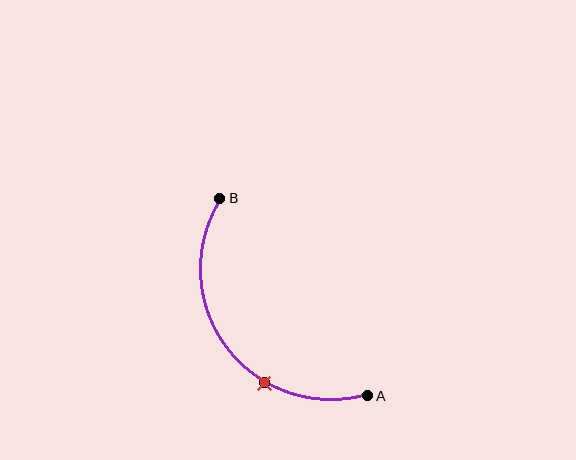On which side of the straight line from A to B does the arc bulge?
The arc bulges below and to the left of the straight line connecting A and B.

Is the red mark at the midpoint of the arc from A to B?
No. The red mark lies on the arc but is closer to endpoint A. The arc midpoint would be at the point on the curve equidistant along the arc from both A and B.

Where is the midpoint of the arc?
The arc midpoint is the point on the curve farthest from the straight line joining A and B. It sits below and to the left of that line.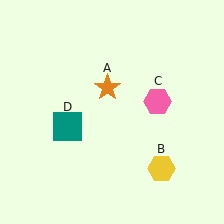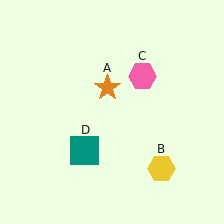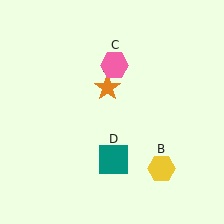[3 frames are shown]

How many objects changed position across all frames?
2 objects changed position: pink hexagon (object C), teal square (object D).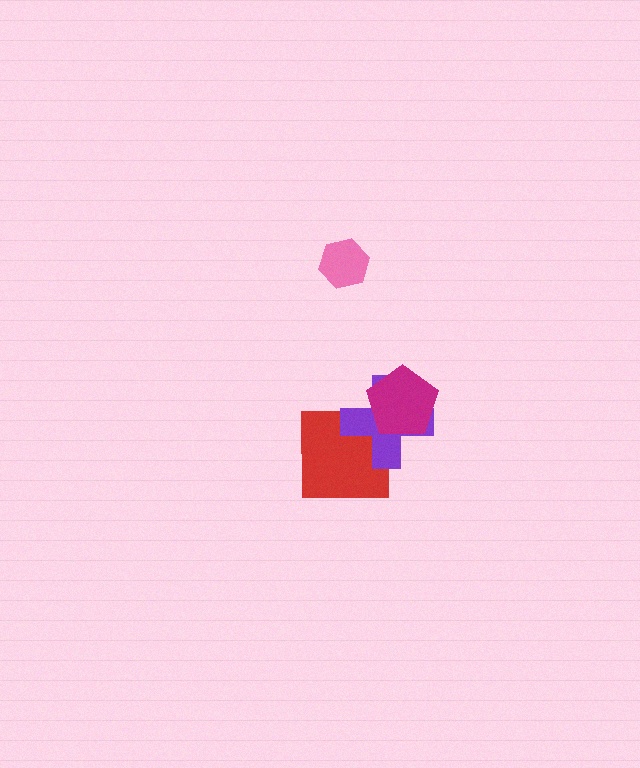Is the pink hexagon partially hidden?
No, no other shape covers it.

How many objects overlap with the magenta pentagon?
1 object overlaps with the magenta pentagon.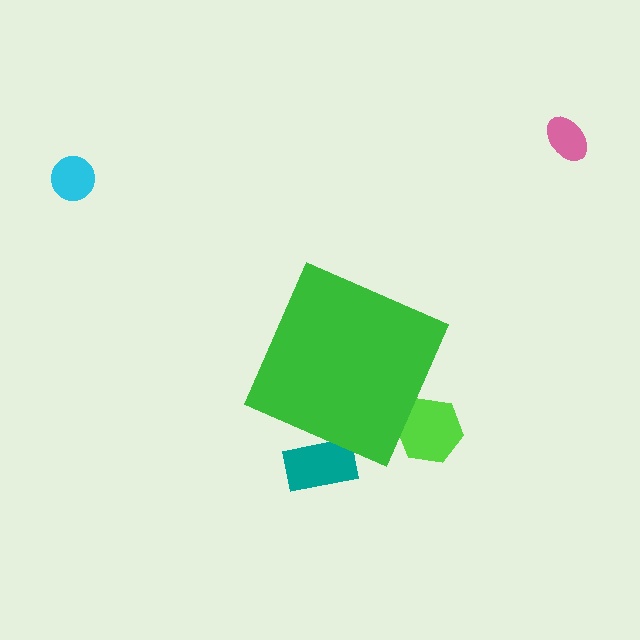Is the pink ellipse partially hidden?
No, the pink ellipse is fully visible.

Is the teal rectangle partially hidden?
Yes, the teal rectangle is partially hidden behind the green diamond.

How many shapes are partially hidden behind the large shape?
2 shapes are partially hidden.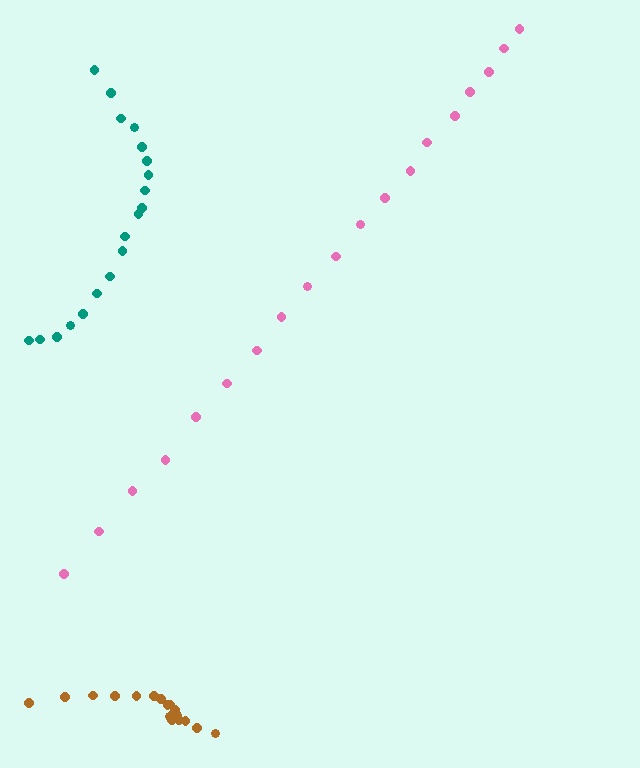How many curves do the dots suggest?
There are 3 distinct paths.